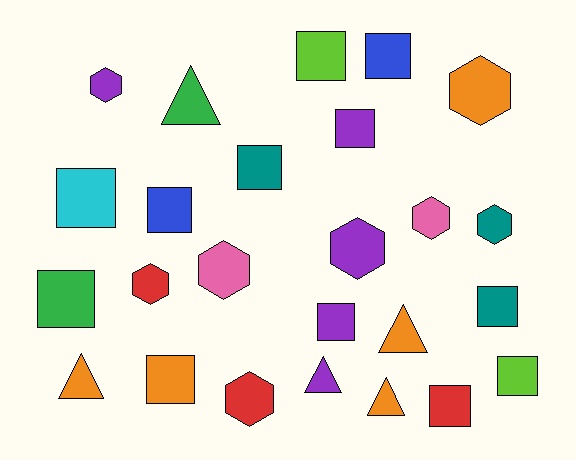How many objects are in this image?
There are 25 objects.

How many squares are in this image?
There are 12 squares.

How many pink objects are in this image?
There are 2 pink objects.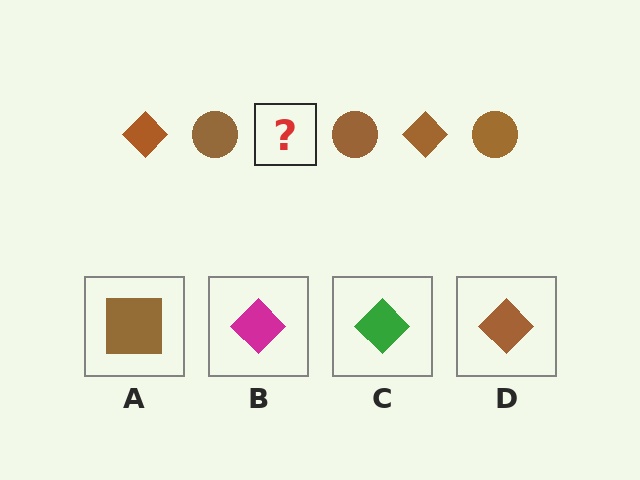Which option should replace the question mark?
Option D.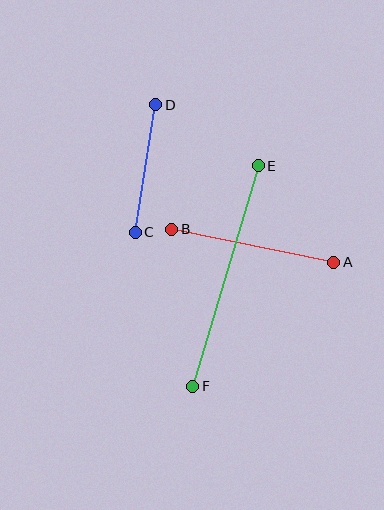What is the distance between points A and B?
The distance is approximately 166 pixels.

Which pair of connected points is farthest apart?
Points E and F are farthest apart.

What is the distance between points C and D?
The distance is approximately 130 pixels.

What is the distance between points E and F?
The distance is approximately 230 pixels.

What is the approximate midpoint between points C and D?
The midpoint is at approximately (145, 169) pixels.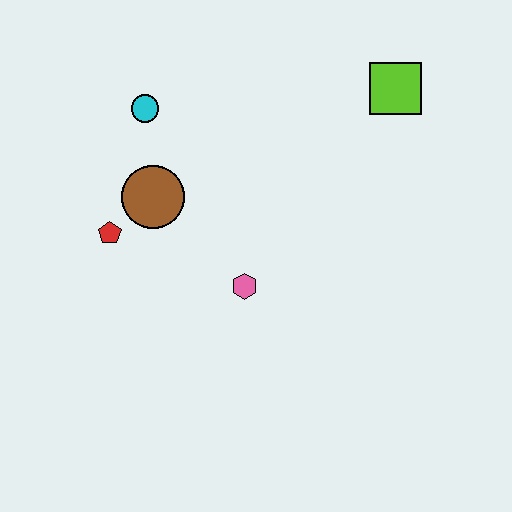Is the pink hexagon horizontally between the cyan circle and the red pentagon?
No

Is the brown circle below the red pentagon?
No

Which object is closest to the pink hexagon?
The brown circle is closest to the pink hexagon.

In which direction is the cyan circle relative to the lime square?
The cyan circle is to the left of the lime square.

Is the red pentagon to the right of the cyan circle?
No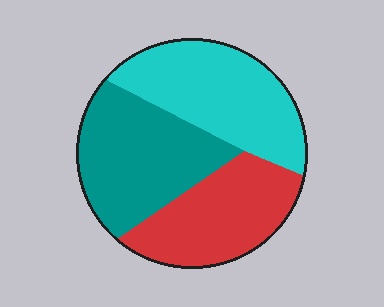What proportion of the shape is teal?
Teal covers about 35% of the shape.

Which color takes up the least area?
Red, at roughly 30%.